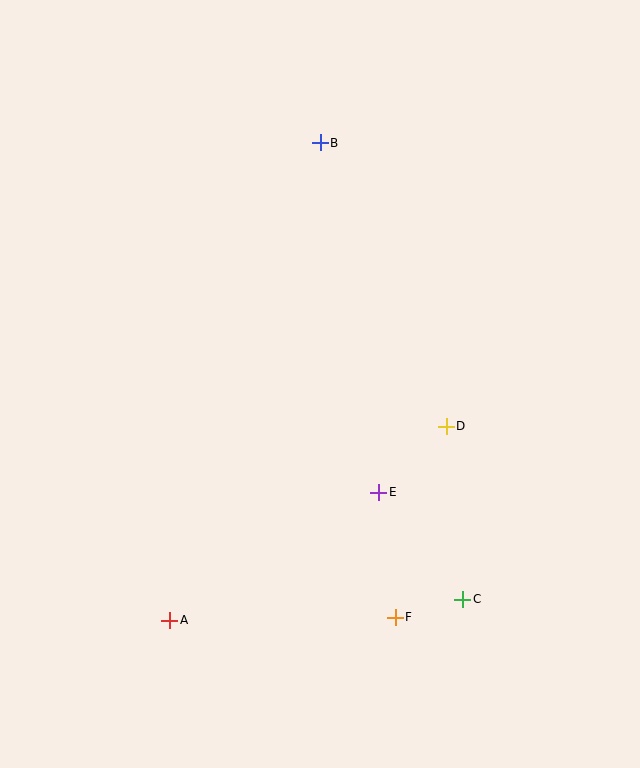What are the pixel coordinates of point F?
Point F is at (395, 617).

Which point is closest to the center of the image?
Point E at (379, 492) is closest to the center.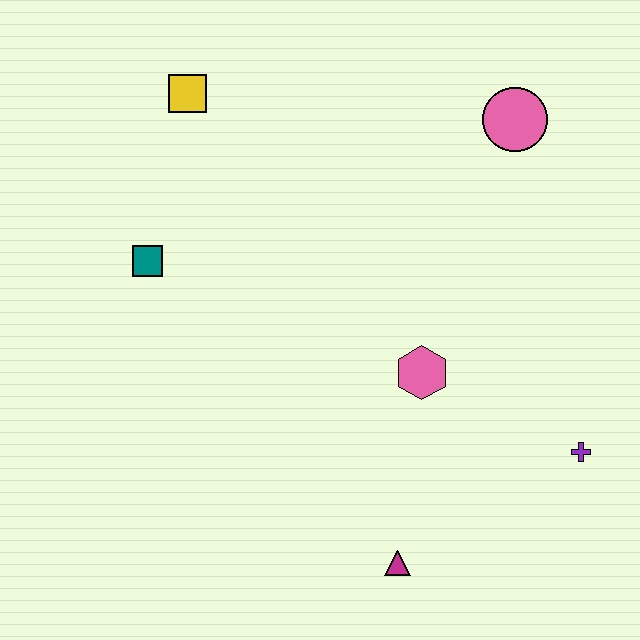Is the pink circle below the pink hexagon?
No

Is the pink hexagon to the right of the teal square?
Yes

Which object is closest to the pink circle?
The pink hexagon is closest to the pink circle.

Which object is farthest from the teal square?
The purple cross is farthest from the teal square.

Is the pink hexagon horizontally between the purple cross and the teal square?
Yes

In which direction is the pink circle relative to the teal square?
The pink circle is to the right of the teal square.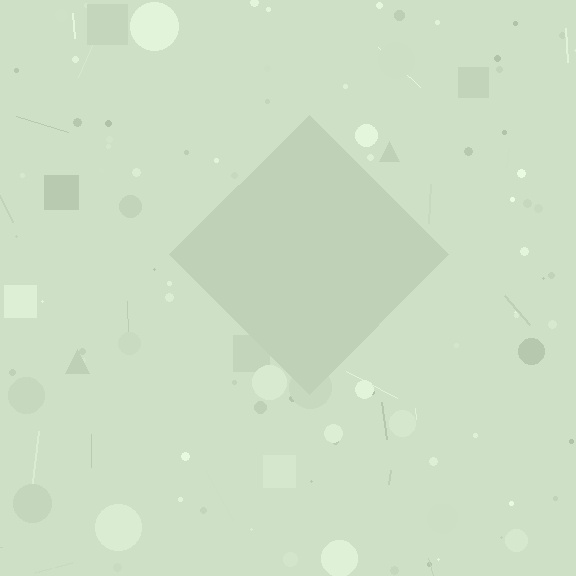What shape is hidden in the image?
A diamond is hidden in the image.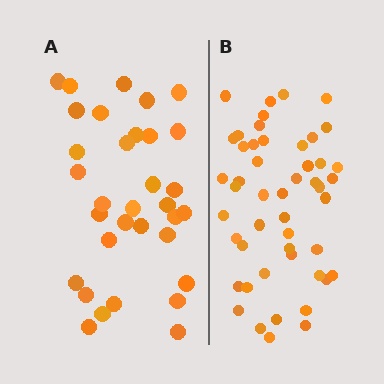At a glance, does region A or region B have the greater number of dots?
Region B (the right region) has more dots.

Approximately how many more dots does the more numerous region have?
Region B has approximately 15 more dots than region A.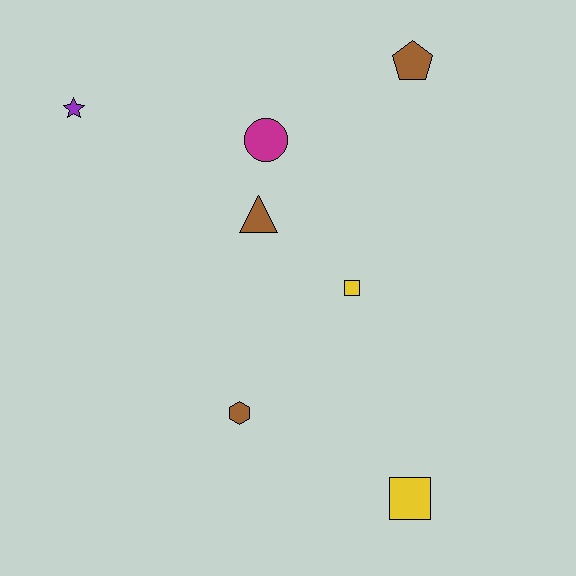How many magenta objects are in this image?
There is 1 magenta object.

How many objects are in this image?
There are 7 objects.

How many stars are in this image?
There is 1 star.